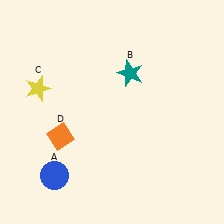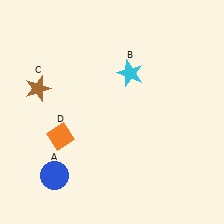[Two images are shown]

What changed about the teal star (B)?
In Image 1, B is teal. In Image 2, it changed to cyan.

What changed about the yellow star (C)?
In Image 1, C is yellow. In Image 2, it changed to brown.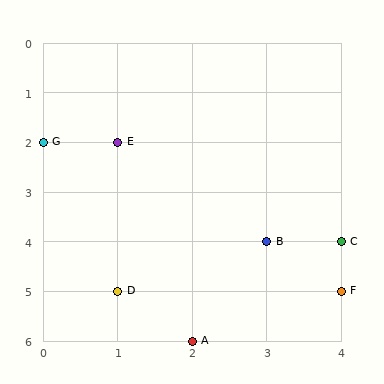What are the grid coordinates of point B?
Point B is at grid coordinates (3, 4).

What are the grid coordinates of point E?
Point E is at grid coordinates (1, 2).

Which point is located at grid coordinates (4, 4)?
Point C is at (4, 4).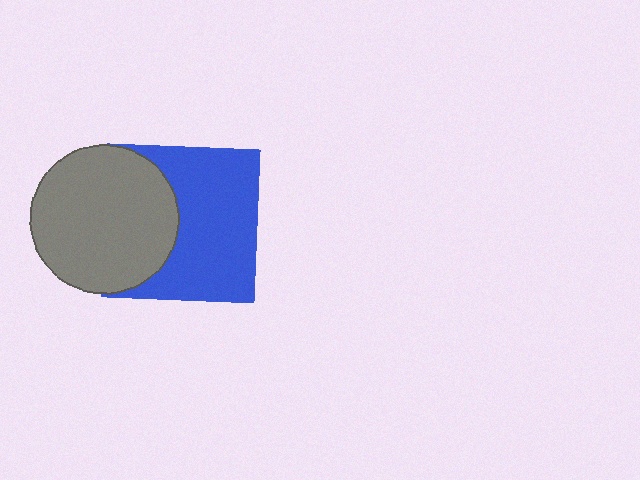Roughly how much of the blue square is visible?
About half of it is visible (roughly 62%).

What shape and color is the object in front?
The object in front is a gray circle.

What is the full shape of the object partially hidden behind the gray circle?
The partially hidden object is a blue square.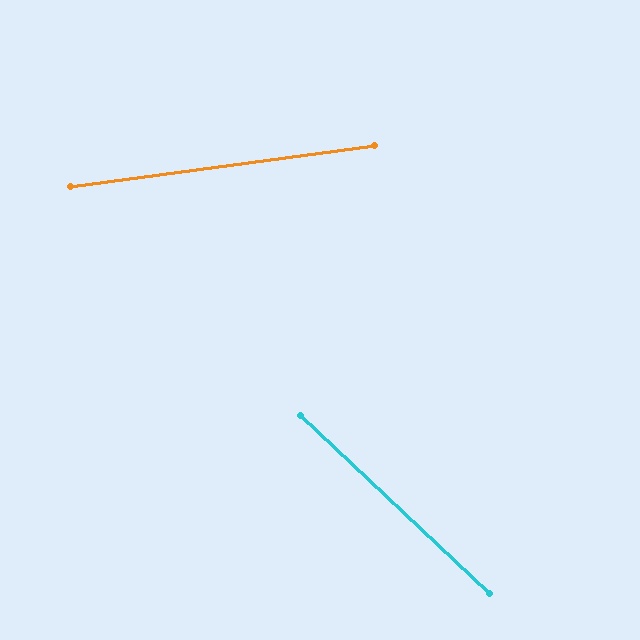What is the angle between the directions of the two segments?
Approximately 51 degrees.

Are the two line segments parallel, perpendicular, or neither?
Neither parallel nor perpendicular — they differ by about 51°.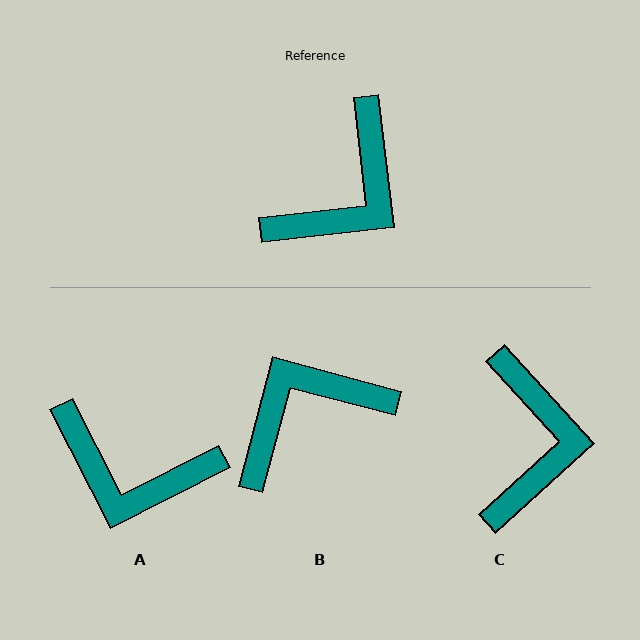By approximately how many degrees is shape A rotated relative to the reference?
Approximately 69 degrees clockwise.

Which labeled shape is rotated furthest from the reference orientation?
B, about 159 degrees away.